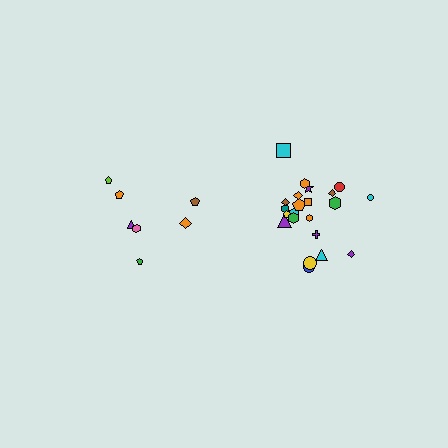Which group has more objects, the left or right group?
The right group.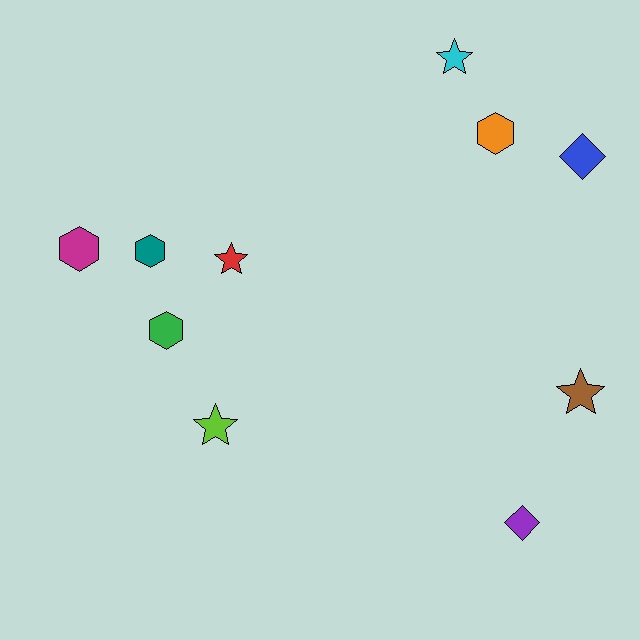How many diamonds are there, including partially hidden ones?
There are 2 diamonds.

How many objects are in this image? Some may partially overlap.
There are 10 objects.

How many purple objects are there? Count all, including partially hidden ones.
There is 1 purple object.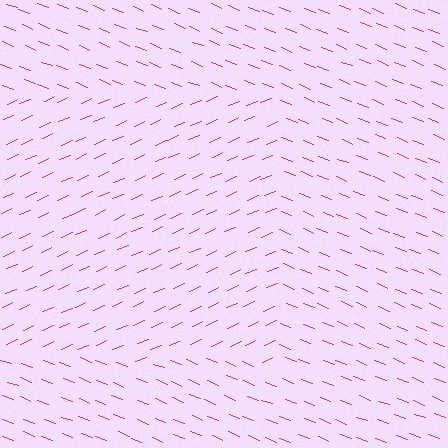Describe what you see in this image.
The image is filled with small magenta line segments. A rectangle region in the image has lines oriented differently from the surrounding lines, creating a visible texture boundary.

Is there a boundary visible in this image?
Yes, there is a texture boundary formed by a change in line orientation.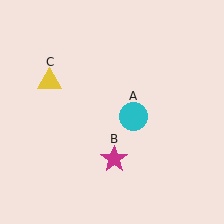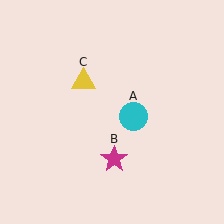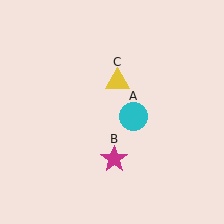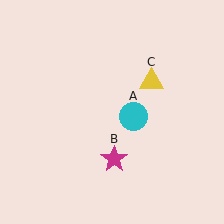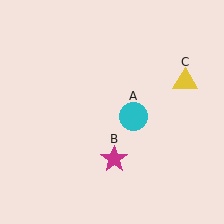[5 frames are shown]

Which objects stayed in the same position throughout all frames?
Cyan circle (object A) and magenta star (object B) remained stationary.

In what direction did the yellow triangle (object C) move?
The yellow triangle (object C) moved right.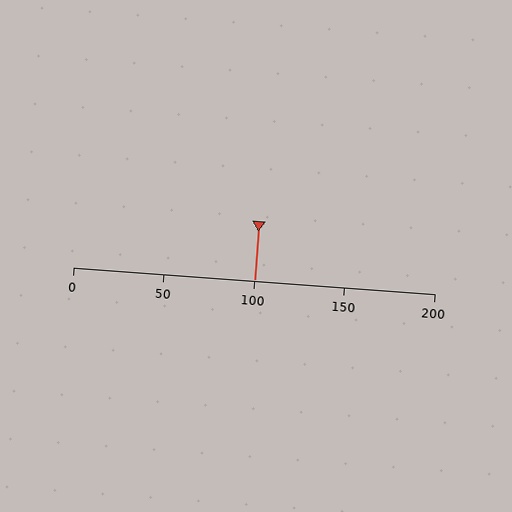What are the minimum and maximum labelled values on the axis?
The axis runs from 0 to 200.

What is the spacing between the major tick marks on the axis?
The major ticks are spaced 50 apart.